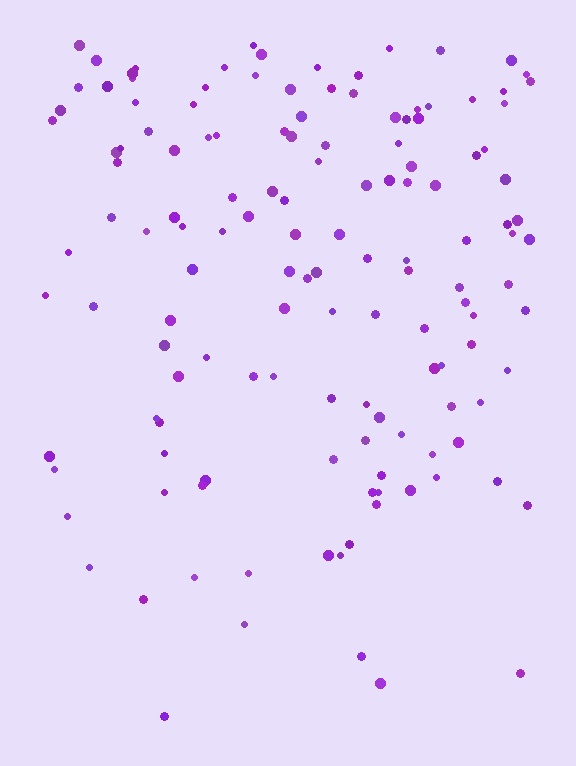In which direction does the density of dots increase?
From bottom to top, with the top side densest.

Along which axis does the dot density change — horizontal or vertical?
Vertical.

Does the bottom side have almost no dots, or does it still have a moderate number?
Still a moderate number, just noticeably fewer than the top.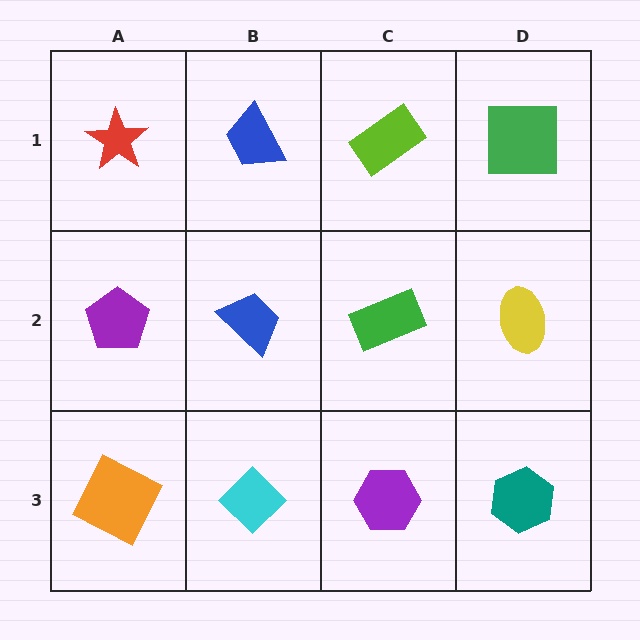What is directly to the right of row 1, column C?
A green square.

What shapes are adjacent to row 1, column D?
A yellow ellipse (row 2, column D), a lime rectangle (row 1, column C).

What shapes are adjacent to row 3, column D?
A yellow ellipse (row 2, column D), a purple hexagon (row 3, column C).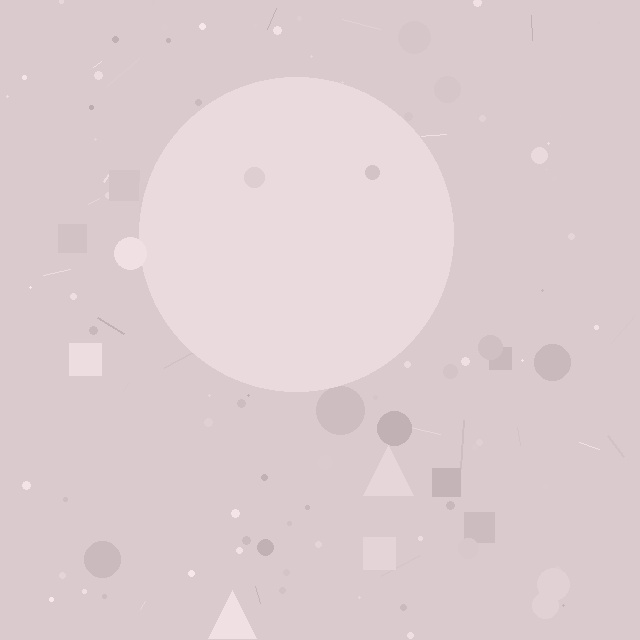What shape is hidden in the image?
A circle is hidden in the image.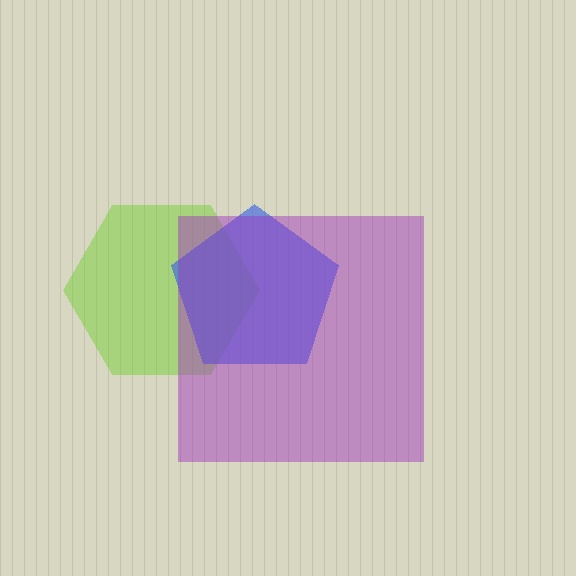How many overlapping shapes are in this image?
There are 3 overlapping shapes in the image.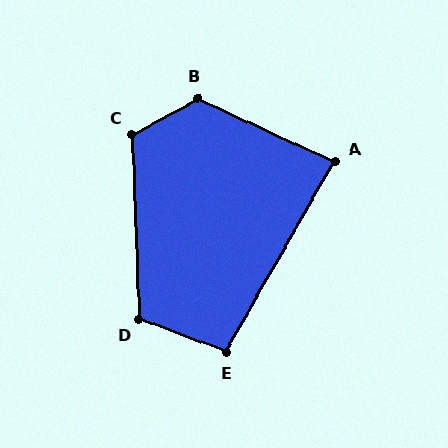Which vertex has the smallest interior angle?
A, at approximately 85 degrees.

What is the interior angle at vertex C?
Approximately 117 degrees (obtuse).